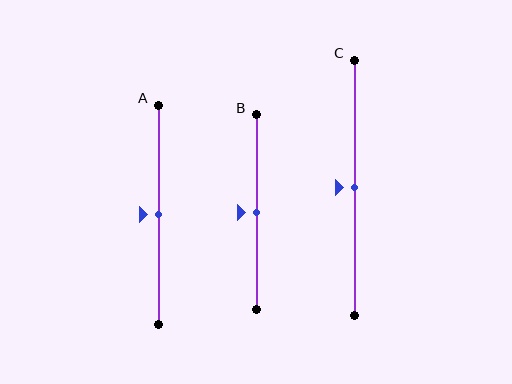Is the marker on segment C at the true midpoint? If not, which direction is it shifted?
Yes, the marker on segment C is at the true midpoint.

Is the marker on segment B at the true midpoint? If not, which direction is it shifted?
Yes, the marker on segment B is at the true midpoint.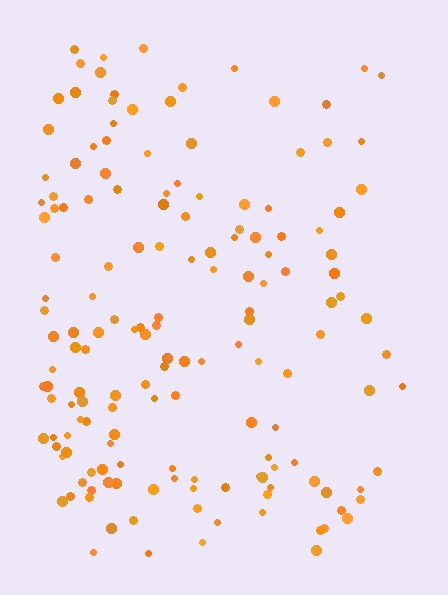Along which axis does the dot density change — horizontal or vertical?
Horizontal.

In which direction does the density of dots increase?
From right to left, with the left side densest.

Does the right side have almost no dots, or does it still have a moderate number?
Still a moderate number, just noticeably fewer than the left.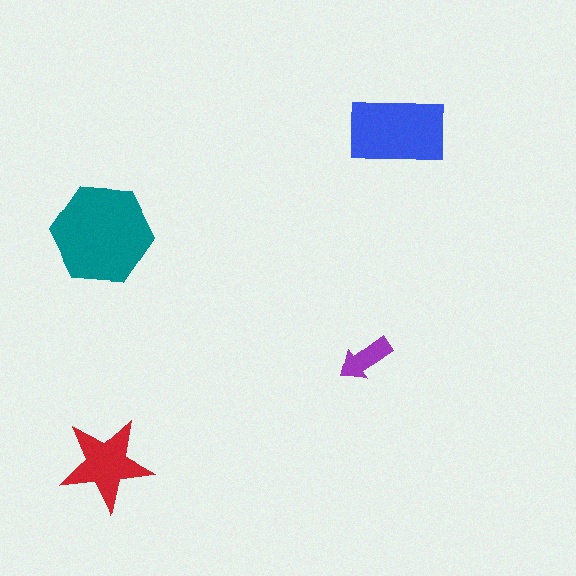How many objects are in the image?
There are 4 objects in the image.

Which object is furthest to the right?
The blue rectangle is rightmost.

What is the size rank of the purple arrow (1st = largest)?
4th.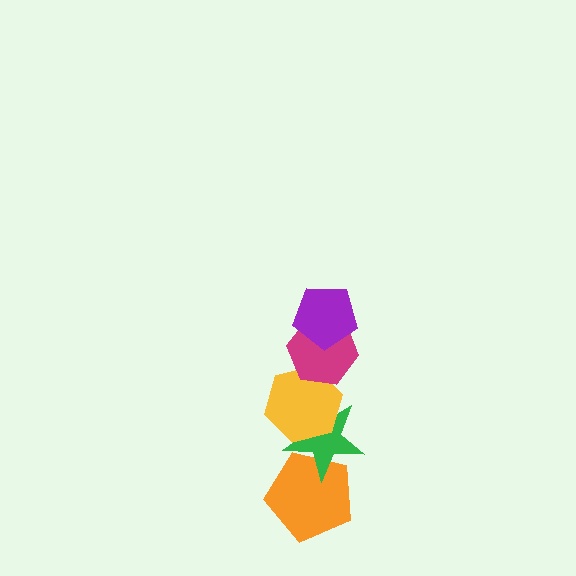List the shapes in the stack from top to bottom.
From top to bottom: the purple pentagon, the magenta hexagon, the yellow hexagon, the green star, the orange pentagon.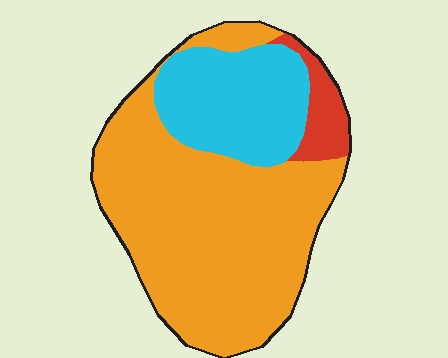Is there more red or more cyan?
Cyan.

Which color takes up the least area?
Red, at roughly 5%.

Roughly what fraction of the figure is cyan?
Cyan covers roughly 25% of the figure.